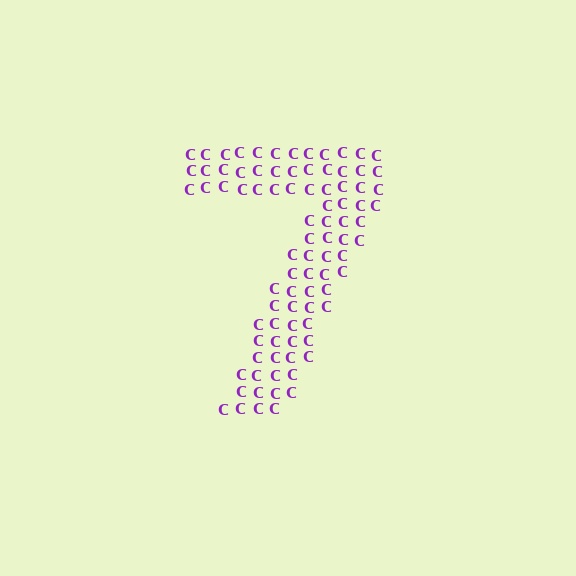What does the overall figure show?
The overall figure shows the digit 7.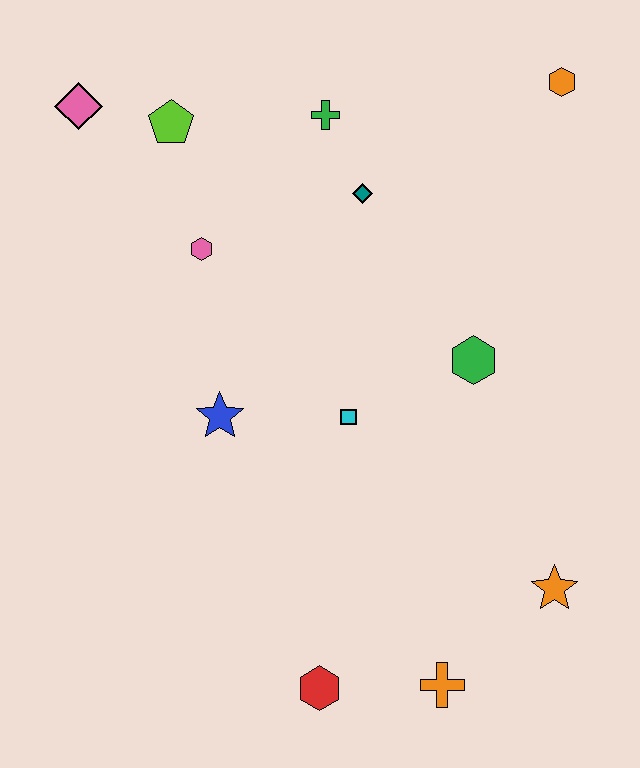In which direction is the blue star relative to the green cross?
The blue star is below the green cross.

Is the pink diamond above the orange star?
Yes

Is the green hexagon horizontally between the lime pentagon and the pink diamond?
No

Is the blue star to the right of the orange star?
No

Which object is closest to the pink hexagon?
The lime pentagon is closest to the pink hexagon.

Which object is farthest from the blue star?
The orange hexagon is farthest from the blue star.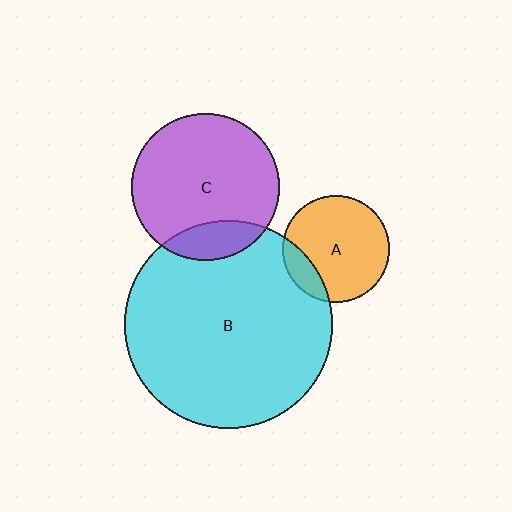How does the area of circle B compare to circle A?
Approximately 3.8 times.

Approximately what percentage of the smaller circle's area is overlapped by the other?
Approximately 15%.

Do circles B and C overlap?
Yes.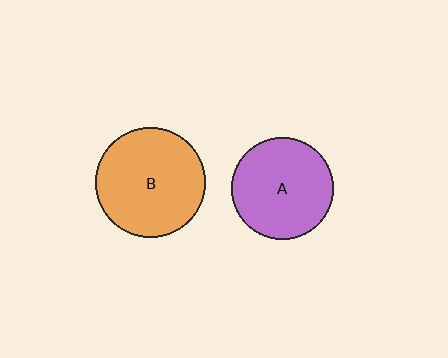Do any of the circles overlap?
No, none of the circles overlap.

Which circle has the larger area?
Circle B (orange).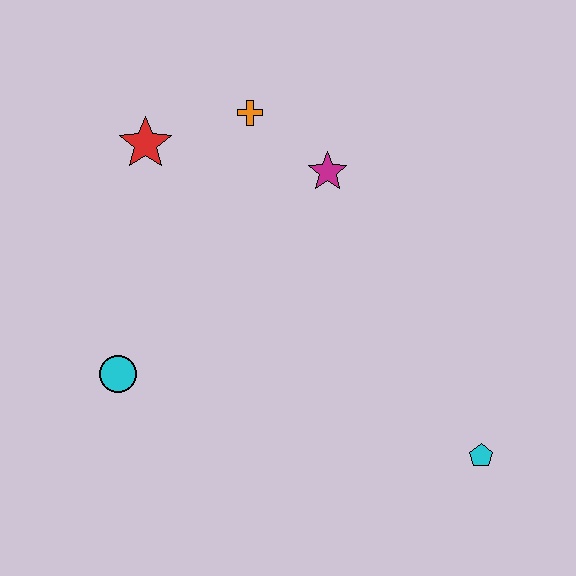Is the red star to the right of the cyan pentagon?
No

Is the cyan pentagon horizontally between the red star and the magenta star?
No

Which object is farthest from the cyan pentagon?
The red star is farthest from the cyan pentagon.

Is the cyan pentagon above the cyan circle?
No